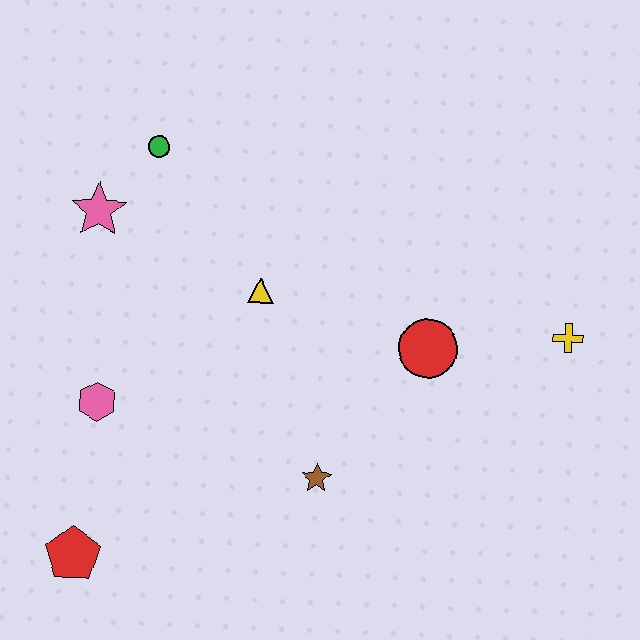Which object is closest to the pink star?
The green circle is closest to the pink star.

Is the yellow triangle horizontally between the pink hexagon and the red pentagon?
No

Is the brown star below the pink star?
Yes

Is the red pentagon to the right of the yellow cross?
No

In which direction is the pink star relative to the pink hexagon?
The pink star is above the pink hexagon.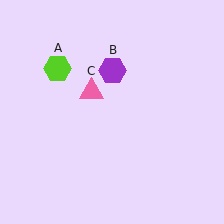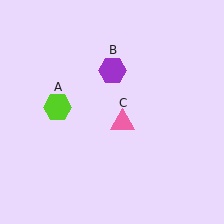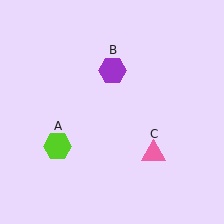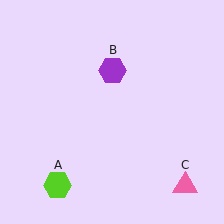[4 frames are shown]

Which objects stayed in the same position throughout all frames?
Purple hexagon (object B) remained stationary.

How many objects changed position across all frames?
2 objects changed position: lime hexagon (object A), pink triangle (object C).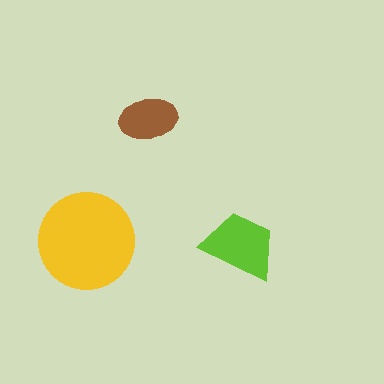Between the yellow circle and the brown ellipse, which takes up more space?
The yellow circle.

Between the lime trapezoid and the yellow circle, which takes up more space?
The yellow circle.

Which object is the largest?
The yellow circle.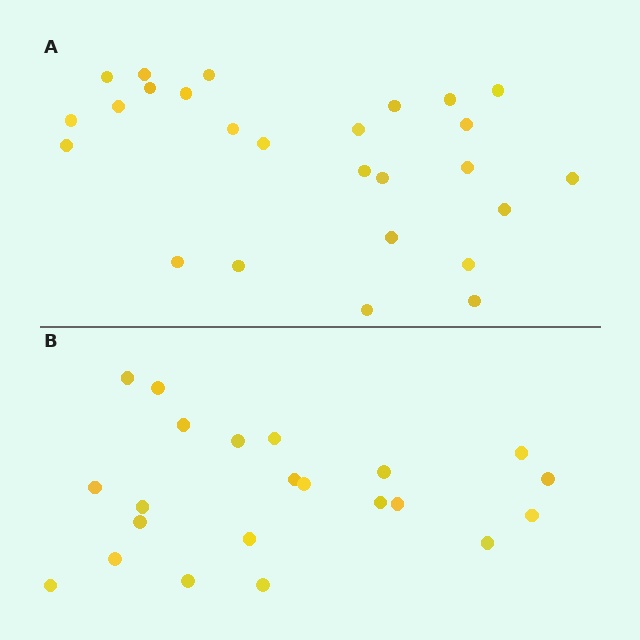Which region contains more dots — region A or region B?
Region A (the top region) has more dots.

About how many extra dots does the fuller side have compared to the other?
Region A has about 4 more dots than region B.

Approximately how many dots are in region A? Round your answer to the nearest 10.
About 30 dots. (The exact count is 26, which rounds to 30.)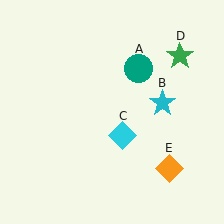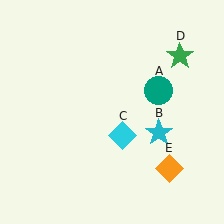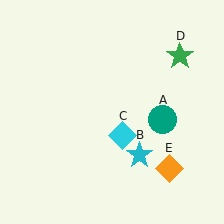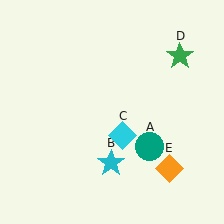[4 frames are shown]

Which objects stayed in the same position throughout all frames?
Cyan diamond (object C) and green star (object D) and orange diamond (object E) remained stationary.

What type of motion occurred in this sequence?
The teal circle (object A), cyan star (object B) rotated clockwise around the center of the scene.